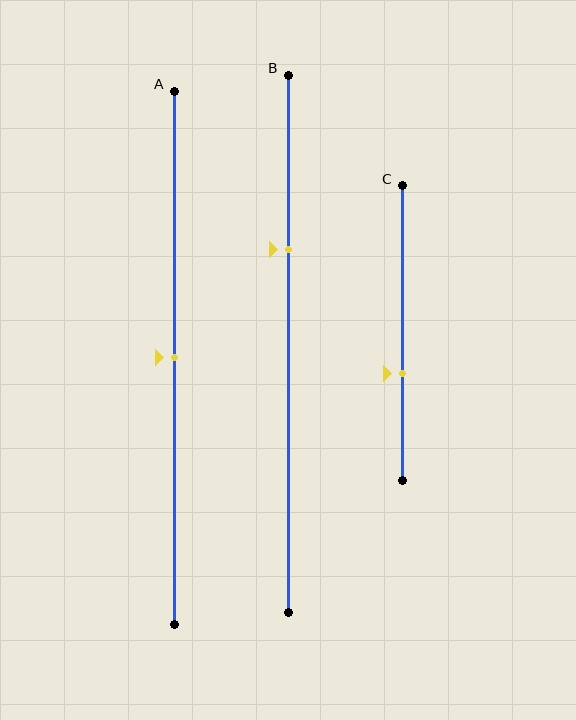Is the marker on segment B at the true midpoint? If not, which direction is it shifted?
No, the marker on segment B is shifted upward by about 18% of the segment length.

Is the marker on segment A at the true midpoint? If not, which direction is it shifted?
Yes, the marker on segment A is at the true midpoint.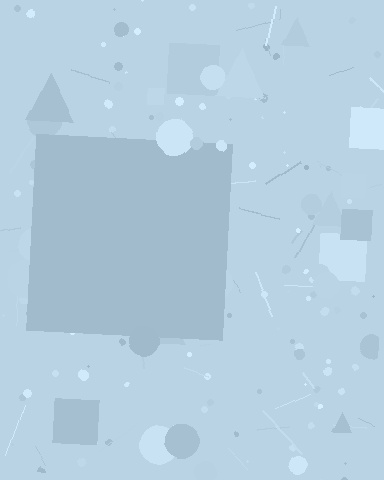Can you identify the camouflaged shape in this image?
The camouflaged shape is a square.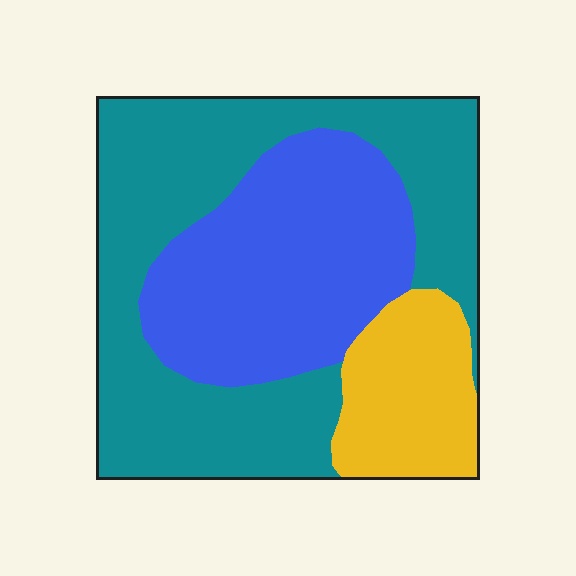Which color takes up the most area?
Teal, at roughly 50%.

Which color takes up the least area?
Yellow, at roughly 15%.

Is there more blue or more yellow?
Blue.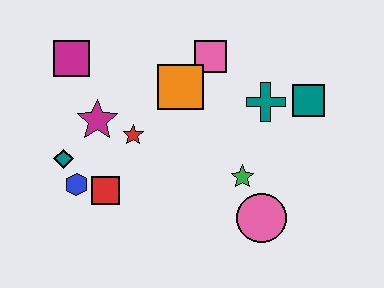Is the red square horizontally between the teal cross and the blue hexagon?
Yes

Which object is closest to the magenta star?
The red star is closest to the magenta star.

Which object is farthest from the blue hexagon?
The teal square is farthest from the blue hexagon.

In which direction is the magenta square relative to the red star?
The magenta square is above the red star.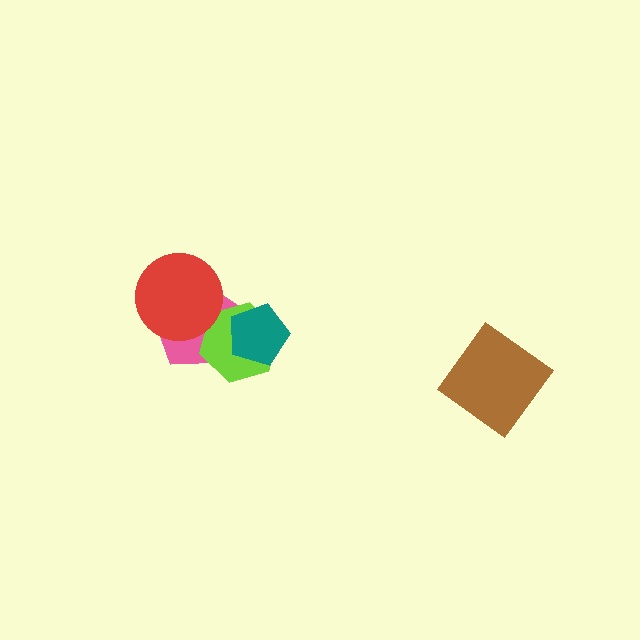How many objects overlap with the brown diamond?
0 objects overlap with the brown diamond.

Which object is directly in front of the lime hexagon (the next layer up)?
The red circle is directly in front of the lime hexagon.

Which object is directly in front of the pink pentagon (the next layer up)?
The lime hexagon is directly in front of the pink pentagon.